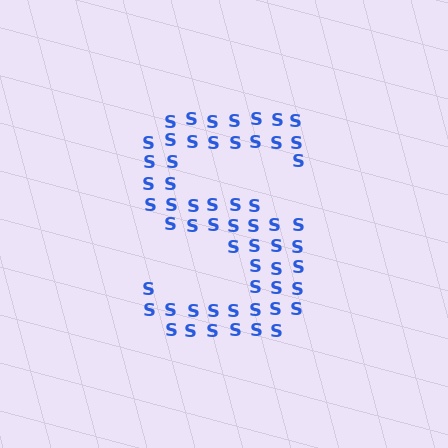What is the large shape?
The large shape is the letter S.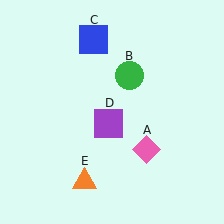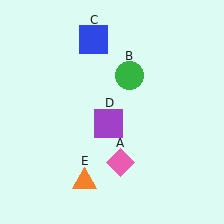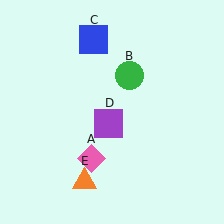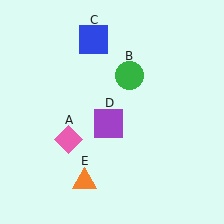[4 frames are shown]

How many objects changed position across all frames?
1 object changed position: pink diamond (object A).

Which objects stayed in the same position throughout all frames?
Green circle (object B) and blue square (object C) and purple square (object D) and orange triangle (object E) remained stationary.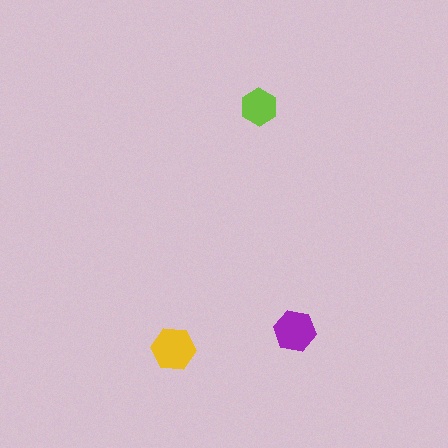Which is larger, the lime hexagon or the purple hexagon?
The purple one.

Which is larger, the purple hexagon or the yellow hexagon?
The yellow one.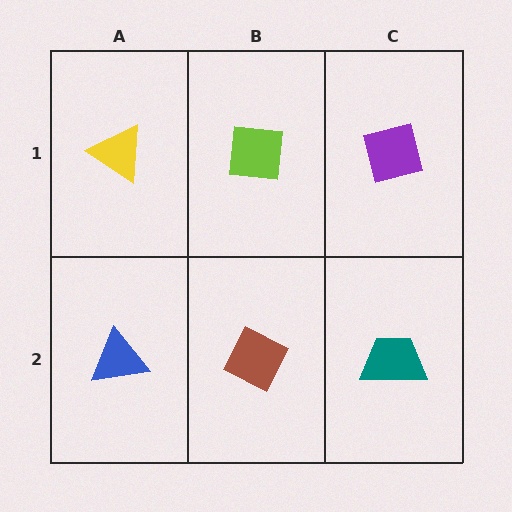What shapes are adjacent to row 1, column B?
A brown diamond (row 2, column B), a yellow triangle (row 1, column A), a purple square (row 1, column C).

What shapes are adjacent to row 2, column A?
A yellow triangle (row 1, column A), a brown diamond (row 2, column B).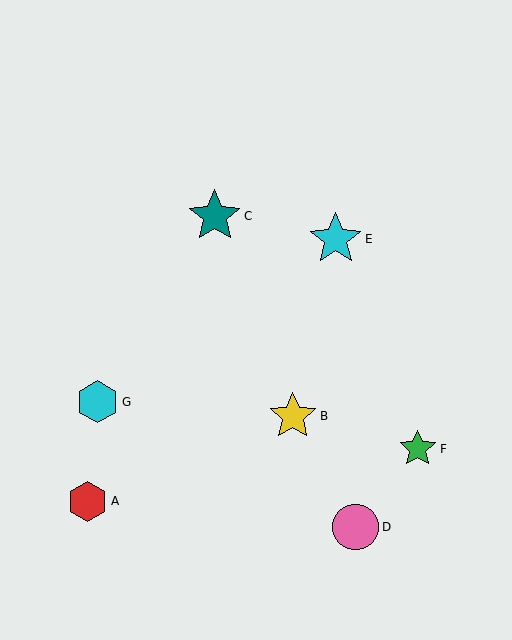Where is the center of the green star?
The center of the green star is at (418, 449).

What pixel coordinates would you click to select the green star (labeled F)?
Click at (418, 449) to select the green star F.